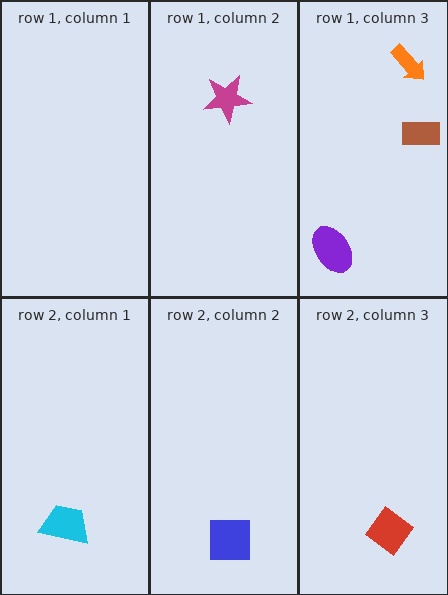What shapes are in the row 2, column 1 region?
The cyan trapezoid.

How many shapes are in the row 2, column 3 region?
1.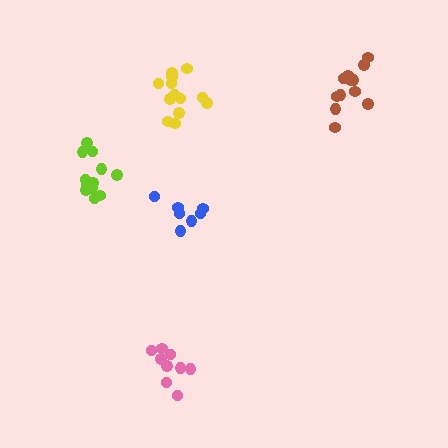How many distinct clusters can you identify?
There are 5 distinct clusters.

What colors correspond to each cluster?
The clusters are colored: lime, pink, yellow, brown, blue.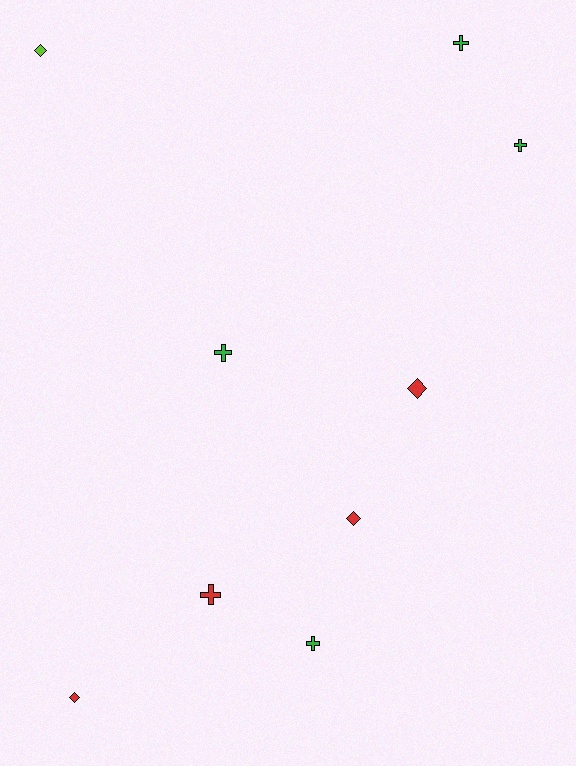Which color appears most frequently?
Green, with 4 objects.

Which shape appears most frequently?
Cross, with 5 objects.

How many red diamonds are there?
There are 3 red diamonds.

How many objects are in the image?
There are 9 objects.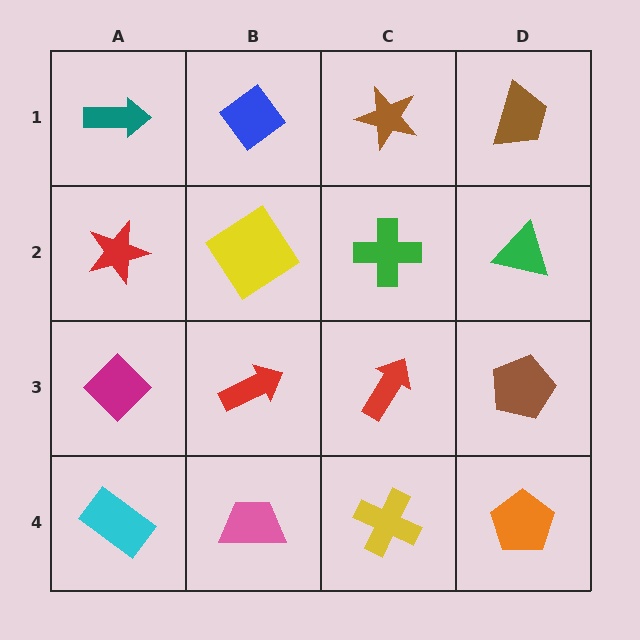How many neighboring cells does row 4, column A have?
2.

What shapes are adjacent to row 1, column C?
A green cross (row 2, column C), a blue diamond (row 1, column B), a brown trapezoid (row 1, column D).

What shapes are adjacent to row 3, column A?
A red star (row 2, column A), a cyan rectangle (row 4, column A), a red arrow (row 3, column B).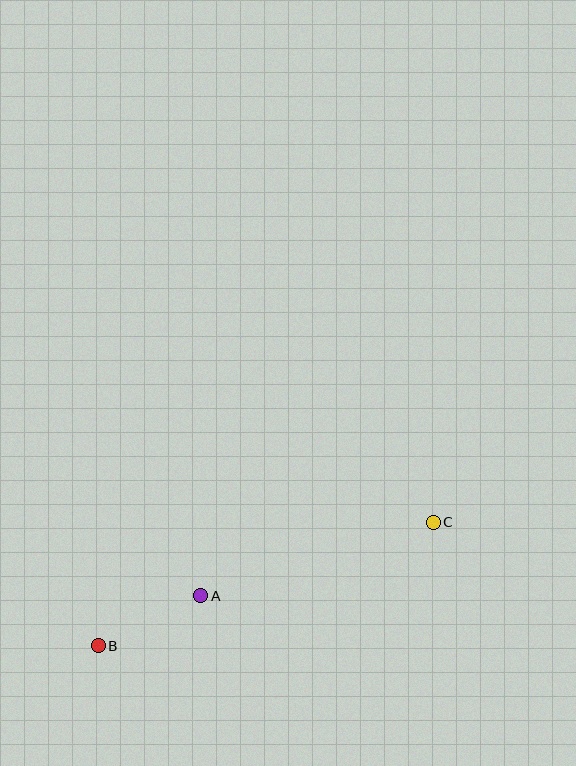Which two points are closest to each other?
Points A and B are closest to each other.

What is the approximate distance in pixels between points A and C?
The distance between A and C is approximately 244 pixels.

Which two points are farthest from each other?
Points B and C are farthest from each other.